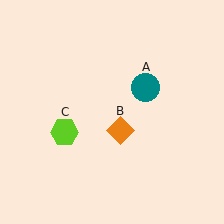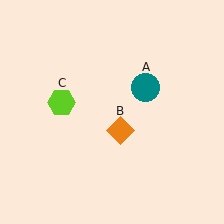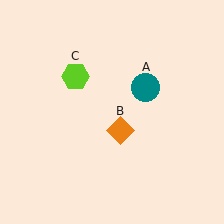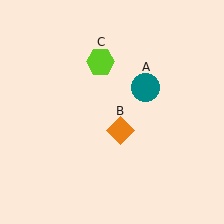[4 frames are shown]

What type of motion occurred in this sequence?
The lime hexagon (object C) rotated clockwise around the center of the scene.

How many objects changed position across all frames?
1 object changed position: lime hexagon (object C).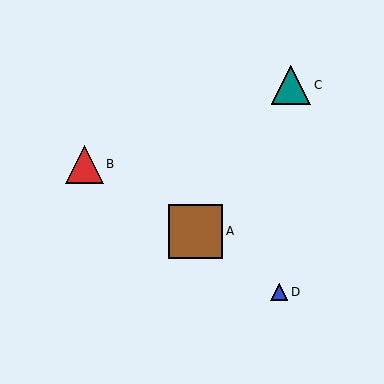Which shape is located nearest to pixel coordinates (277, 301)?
The blue triangle (labeled D) at (279, 292) is nearest to that location.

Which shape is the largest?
The brown square (labeled A) is the largest.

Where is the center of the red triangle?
The center of the red triangle is at (84, 164).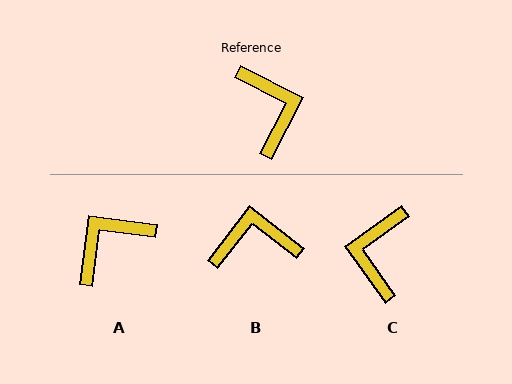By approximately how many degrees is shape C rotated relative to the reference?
Approximately 152 degrees counter-clockwise.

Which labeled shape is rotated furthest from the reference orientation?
C, about 152 degrees away.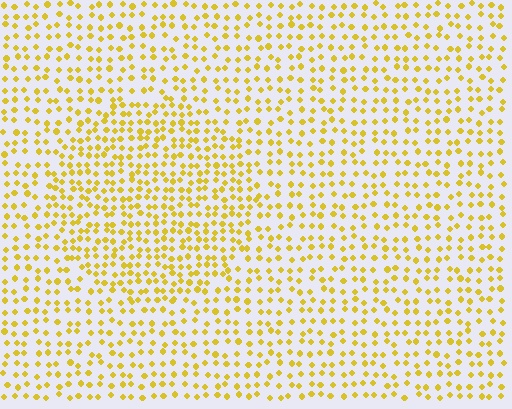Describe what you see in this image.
The image contains small yellow elements arranged at two different densities. A circle-shaped region is visible where the elements are more densely packed than the surrounding area.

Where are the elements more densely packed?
The elements are more densely packed inside the circle boundary.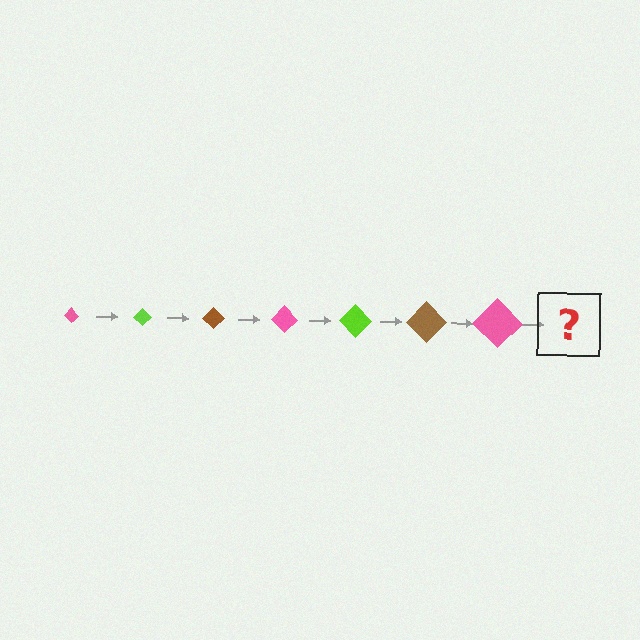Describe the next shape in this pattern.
It should be a lime diamond, larger than the previous one.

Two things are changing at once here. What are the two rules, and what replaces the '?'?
The two rules are that the diamond grows larger each step and the color cycles through pink, lime, and brown. The '?' should be a lime diamond, larger than the previous one.